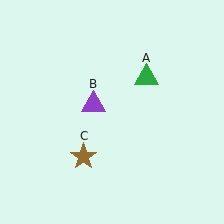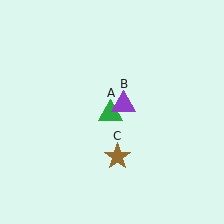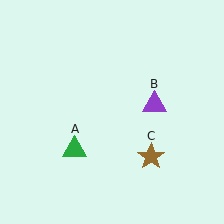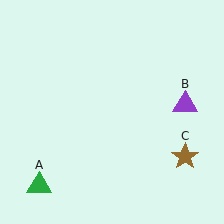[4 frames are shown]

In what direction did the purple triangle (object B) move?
The purple triangle (object B) moved right.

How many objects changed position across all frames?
3 objects changed position: green triangle (object A), purple triangle (object B), brown star (object C).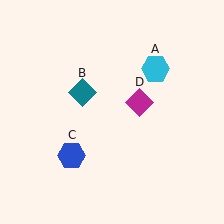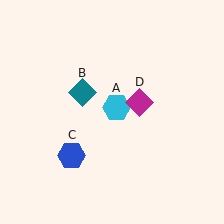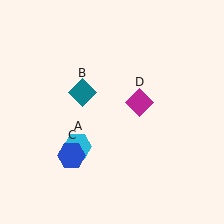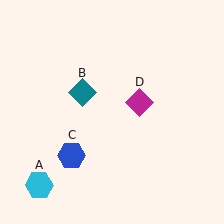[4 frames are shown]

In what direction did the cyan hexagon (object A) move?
The cyan hexagon (object A) moved down and to the left.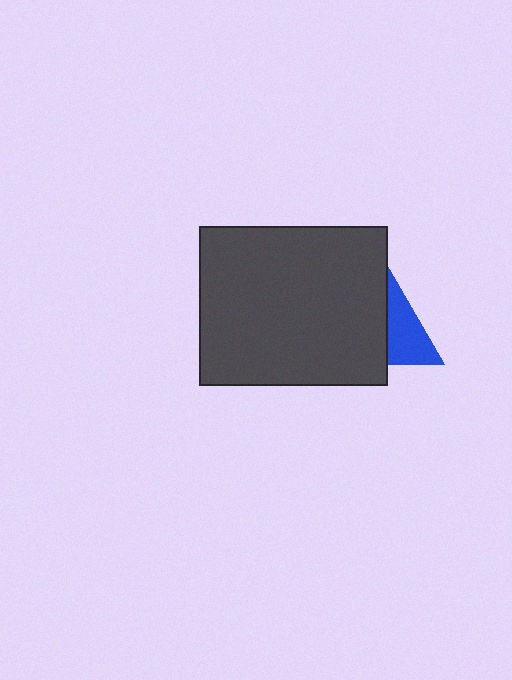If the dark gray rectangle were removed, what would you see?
You would see the complete blue triangle.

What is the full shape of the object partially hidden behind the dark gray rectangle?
The partially hidden object is a blue triangle.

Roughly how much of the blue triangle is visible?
A small part of it is visible (roughly 37%).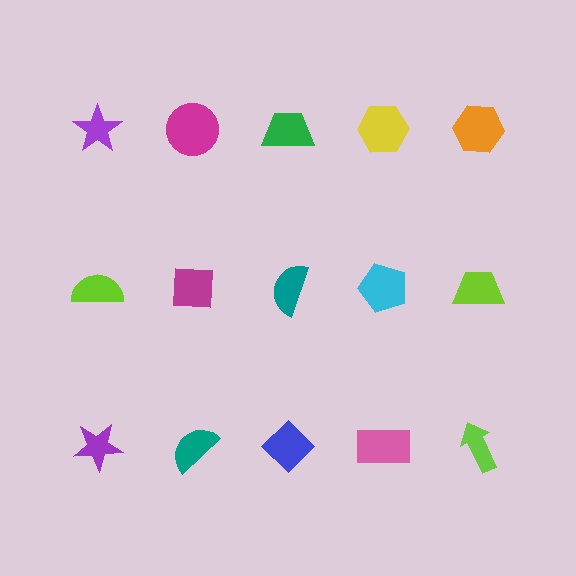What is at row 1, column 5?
An orange hexagon.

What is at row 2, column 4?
A cyan pentagon.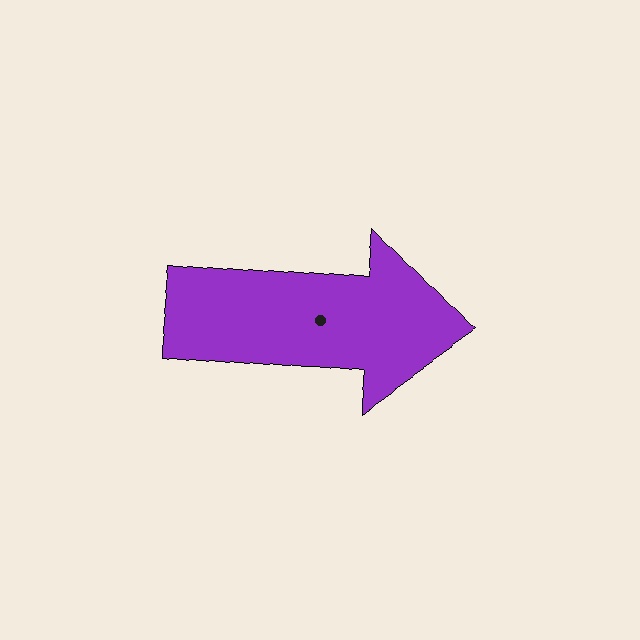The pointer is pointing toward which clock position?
Roughly 3 o'clock.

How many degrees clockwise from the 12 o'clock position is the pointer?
Approximately 96 degrees.